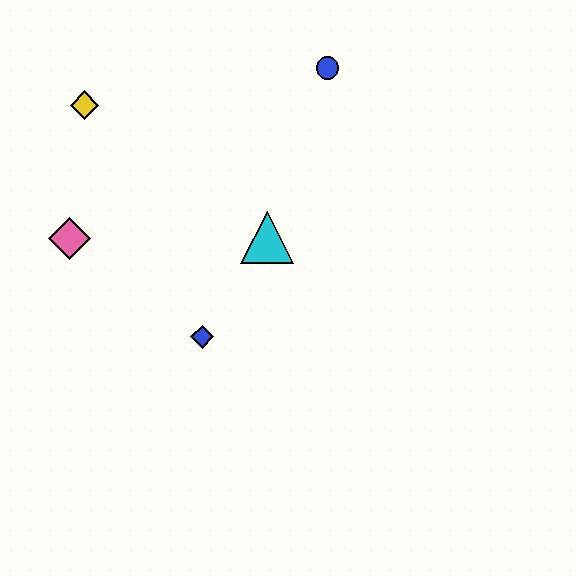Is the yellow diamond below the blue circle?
Yes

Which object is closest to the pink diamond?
The yellow diamond is closest to the pink diamond.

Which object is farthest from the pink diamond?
The blue circle is farthest from the pink diamond.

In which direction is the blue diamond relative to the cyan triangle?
The blue diamond is below the cyan triangle.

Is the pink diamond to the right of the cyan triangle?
No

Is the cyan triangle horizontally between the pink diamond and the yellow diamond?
No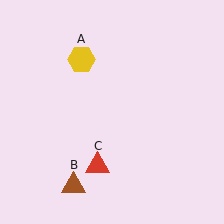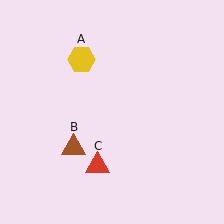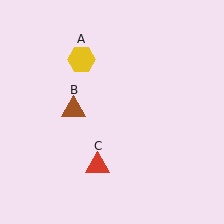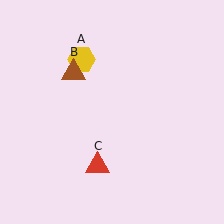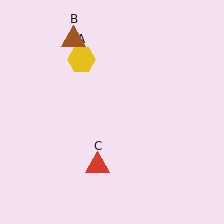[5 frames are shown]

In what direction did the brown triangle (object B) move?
The brown triangle (object B) moved up.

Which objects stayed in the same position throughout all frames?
Yellow hexagon (object A) and red triangle (object C) remained stationary.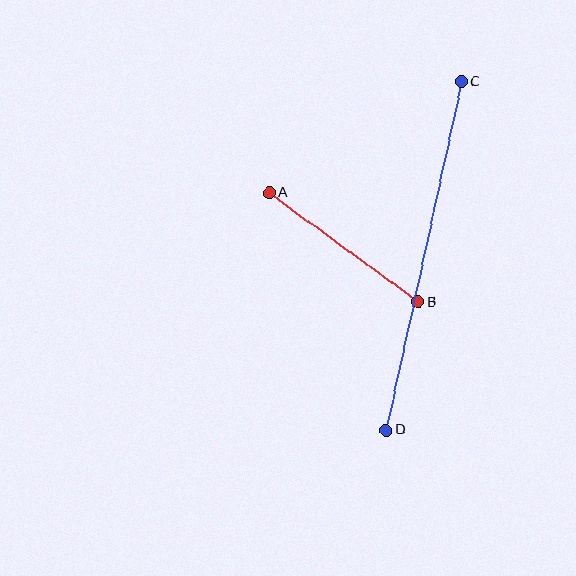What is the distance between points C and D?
The distance is approximately 356 pixels.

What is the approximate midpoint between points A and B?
The midpoint is at approximately (343, 247) pixels.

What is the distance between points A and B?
The distance is approximately 185 pixels.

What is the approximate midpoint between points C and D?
The midpoint is at approximately (424, 256) pixels.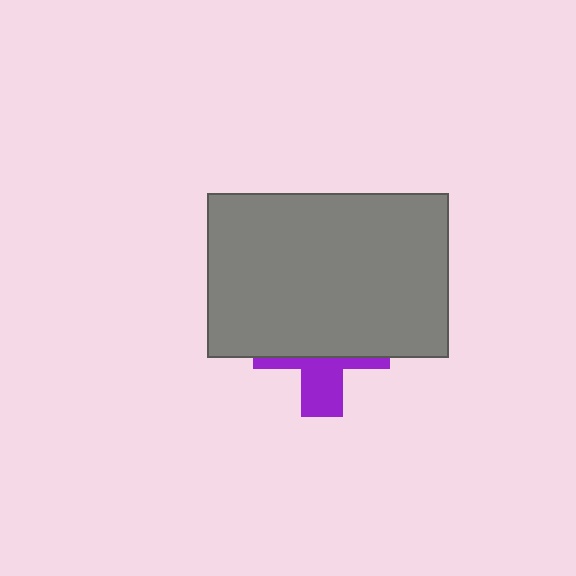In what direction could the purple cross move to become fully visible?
The purple cross could move down. That would shift it out from behind the gray rectangle entirely.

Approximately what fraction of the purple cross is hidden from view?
Roughly 63% of the purple cross is hidden behind the gray rectangle.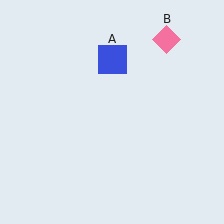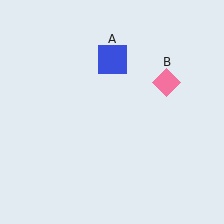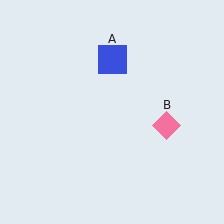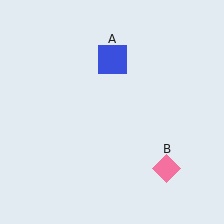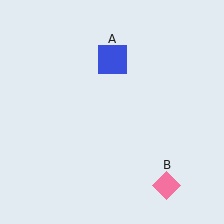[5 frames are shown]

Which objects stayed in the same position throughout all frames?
Blue square (object A) remained stationary.